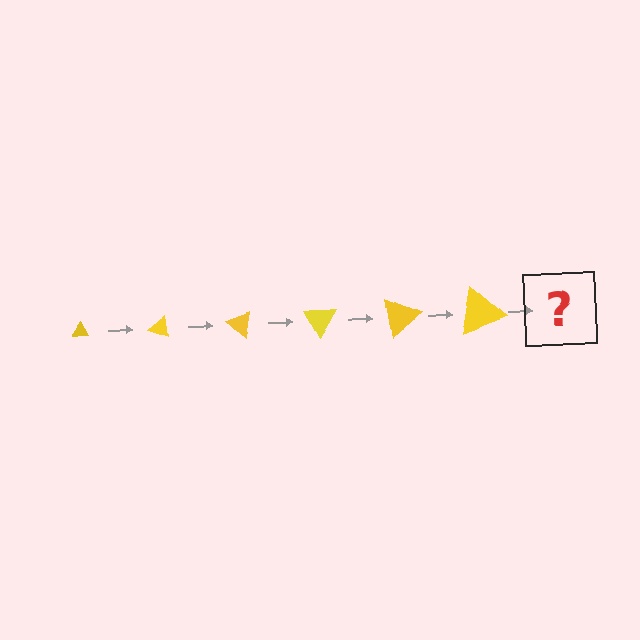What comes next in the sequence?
The next element should be a triangle, larger than the previous one and rotated 120 degrees from the start.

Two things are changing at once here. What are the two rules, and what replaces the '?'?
The two rules are that the triangle grows larger each step and it rotates 20 degrees each step. The '?' should be a triangle, larger than the previous one and rotated 120 degrees from the start.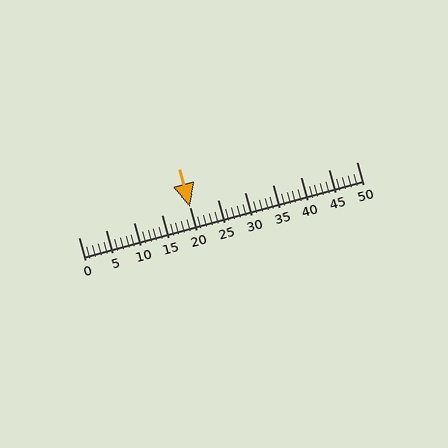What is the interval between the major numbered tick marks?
The major tick marks are spaced 5 units apart.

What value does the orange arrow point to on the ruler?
The orange arrow points to approximately 20.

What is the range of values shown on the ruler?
The ruler shows values from 0 to 50.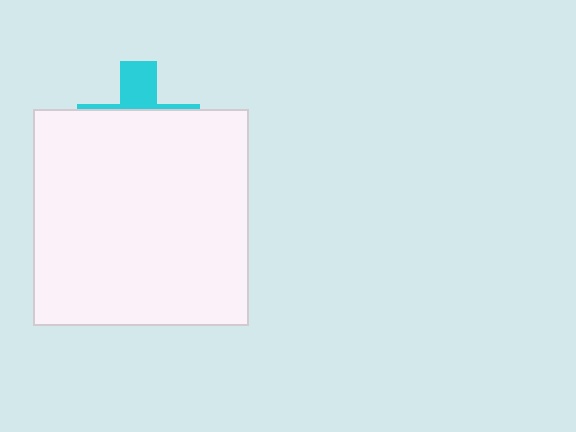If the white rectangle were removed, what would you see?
You would see the complete cyan cross.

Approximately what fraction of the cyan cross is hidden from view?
Roughly 70% of the cyan cross is hidden behind the white rectangle.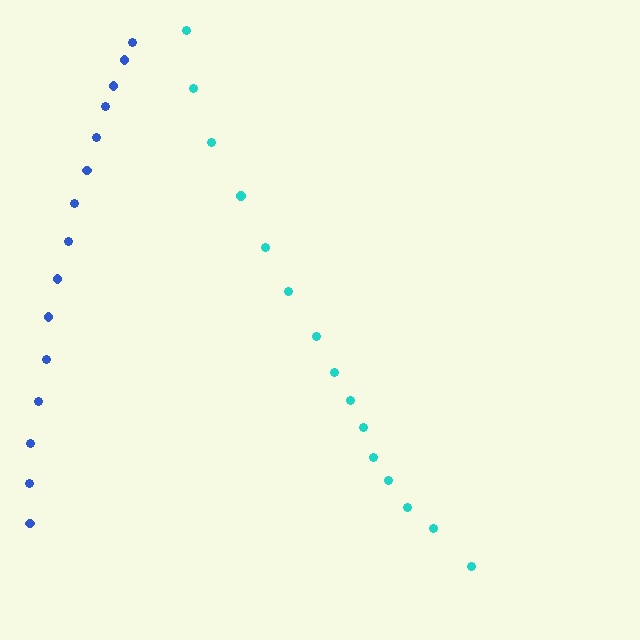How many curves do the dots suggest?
There are 2 distinct paths.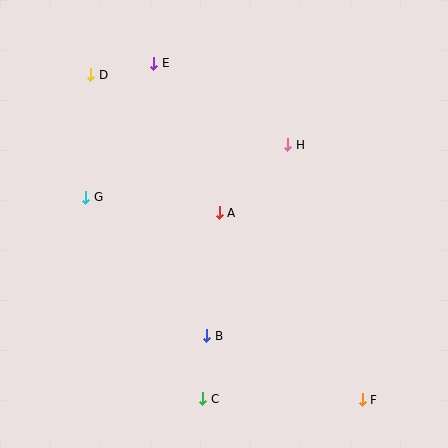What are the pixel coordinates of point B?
Point B is at (207, 336).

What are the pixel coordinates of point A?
Point A is at (219, 213).